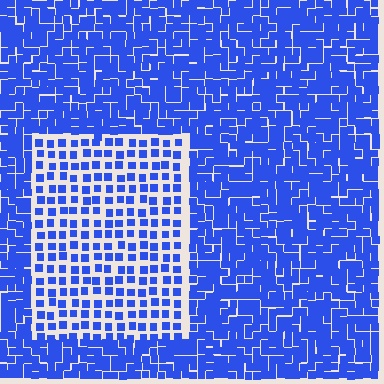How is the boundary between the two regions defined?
The boundary is defined by a change in element density (approximately 2.1x ratio). All elements are the same color, size, and shape.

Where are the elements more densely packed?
The elements are more densely packed outside the rectangle boundary.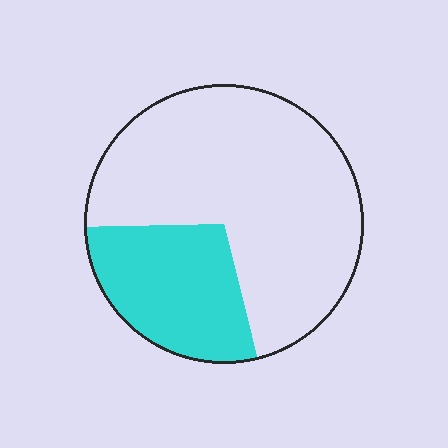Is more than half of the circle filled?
No.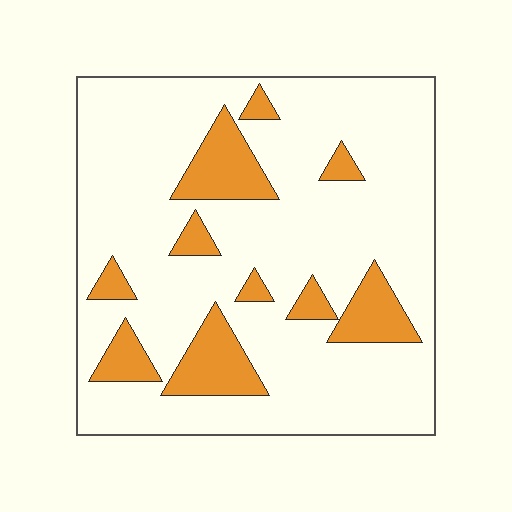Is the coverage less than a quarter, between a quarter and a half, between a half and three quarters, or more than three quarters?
Less than a quarter.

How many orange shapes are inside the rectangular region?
10.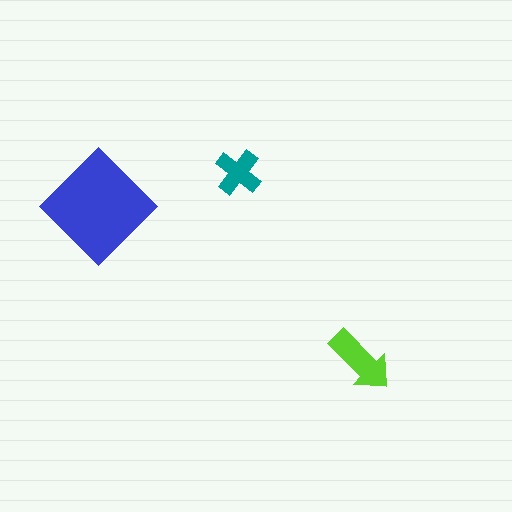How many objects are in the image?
There are 3 objects in the image.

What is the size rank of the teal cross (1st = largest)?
3rd.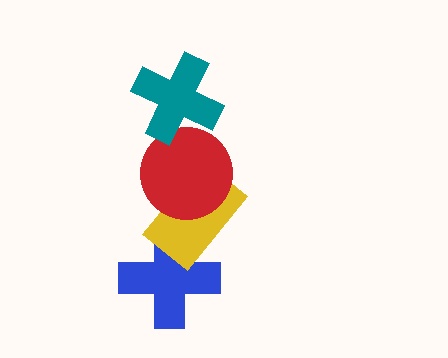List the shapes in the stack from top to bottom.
From top to bottom: the teal cross, the red circle, the yellow rectangle, the blue cross.